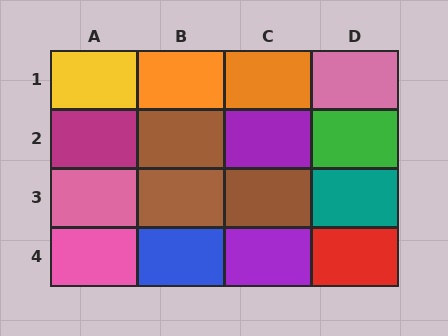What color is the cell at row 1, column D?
Pink.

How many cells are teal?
1 cell is teal.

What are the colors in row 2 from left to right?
Magenta, brown, purple, green.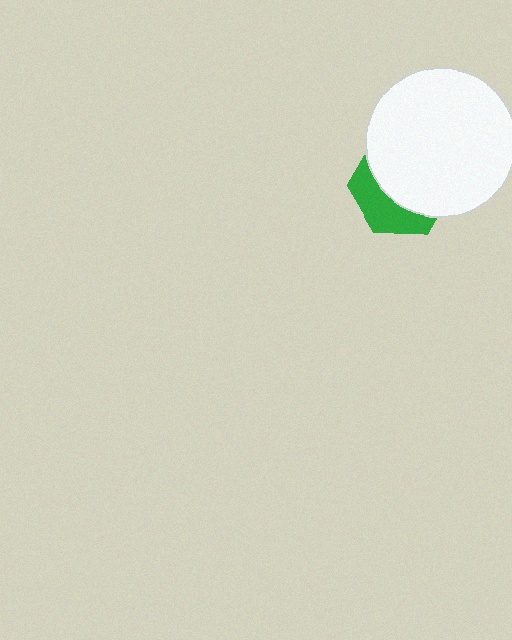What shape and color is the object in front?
The object in front is a white circle.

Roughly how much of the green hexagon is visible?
A small part of it is visible (roughly 36%).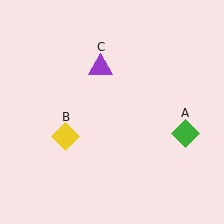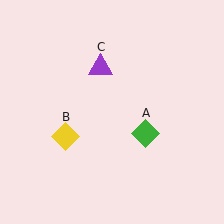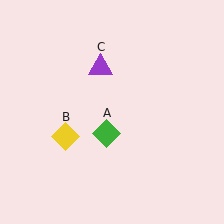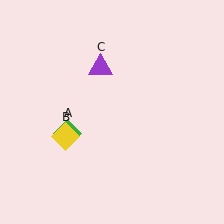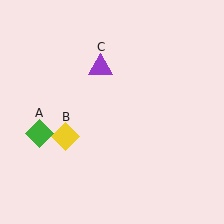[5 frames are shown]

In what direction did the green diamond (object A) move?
The green diamond (object A) moved left.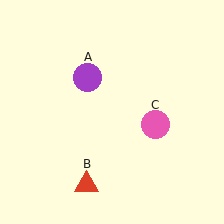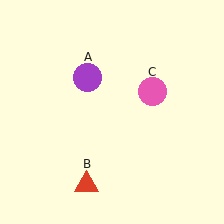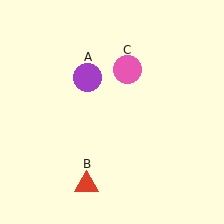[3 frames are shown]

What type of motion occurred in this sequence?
The pink circle (object C) rotated counterclockwise around the center of the scene.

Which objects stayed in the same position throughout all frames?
Purple circle (object A) and red triangle (object B) remained stationary.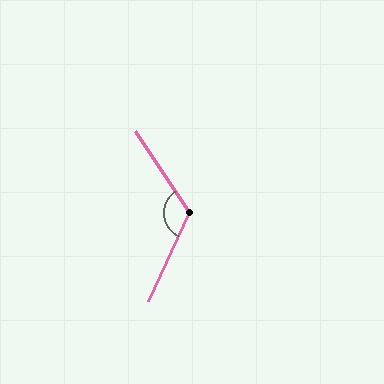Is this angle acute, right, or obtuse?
It is obtuse.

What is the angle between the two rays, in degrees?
Approximately 121 degrees.